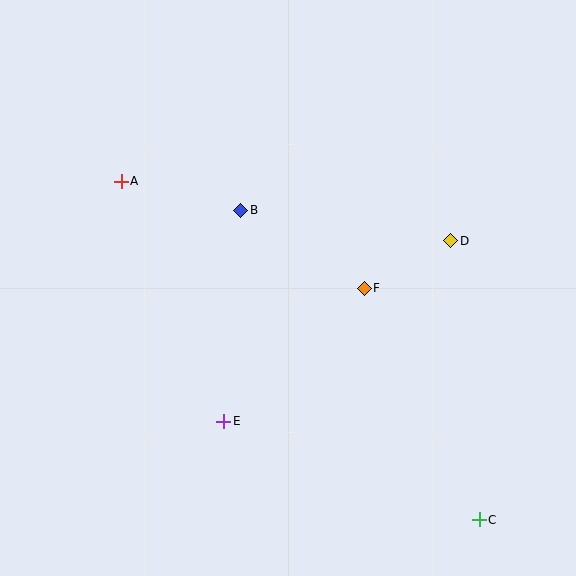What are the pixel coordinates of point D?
Point D is at (451, 241).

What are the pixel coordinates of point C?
Point C is at (479, 520).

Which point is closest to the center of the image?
Point F at (364, 288) is closest to the center.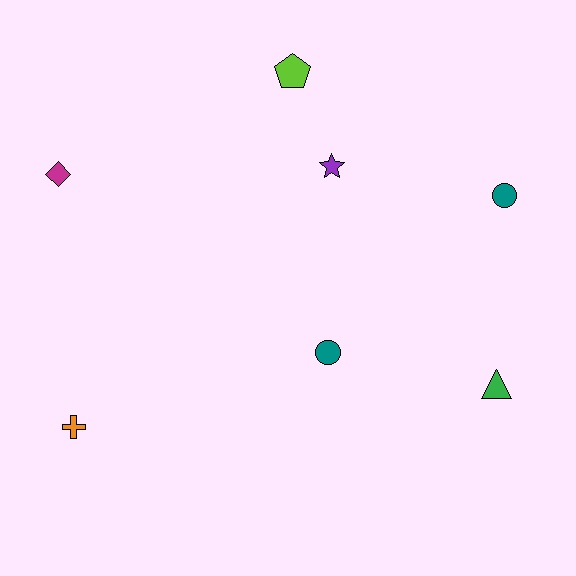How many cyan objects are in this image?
There are no cyan objects.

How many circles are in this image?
There are 2 circles.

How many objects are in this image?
There are 7 objects.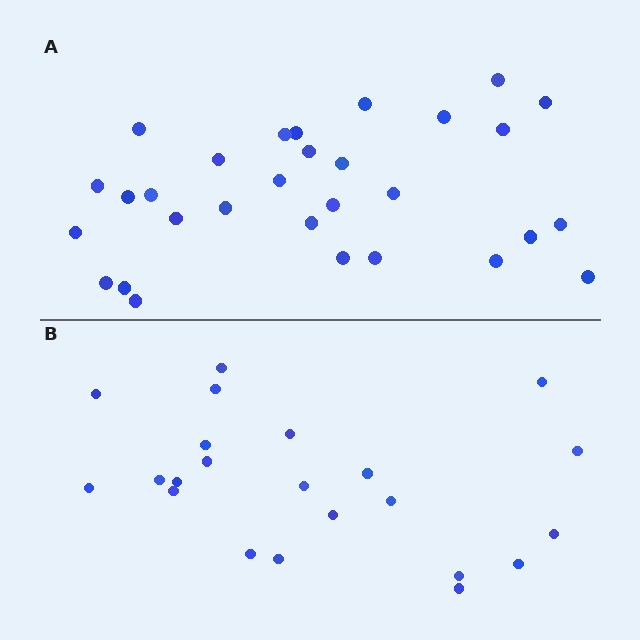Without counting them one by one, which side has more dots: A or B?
Region A (the top region) has more dots.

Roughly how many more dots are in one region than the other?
Region A has roughly 8 or so more dots than region B.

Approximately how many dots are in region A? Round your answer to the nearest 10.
About 30 dots.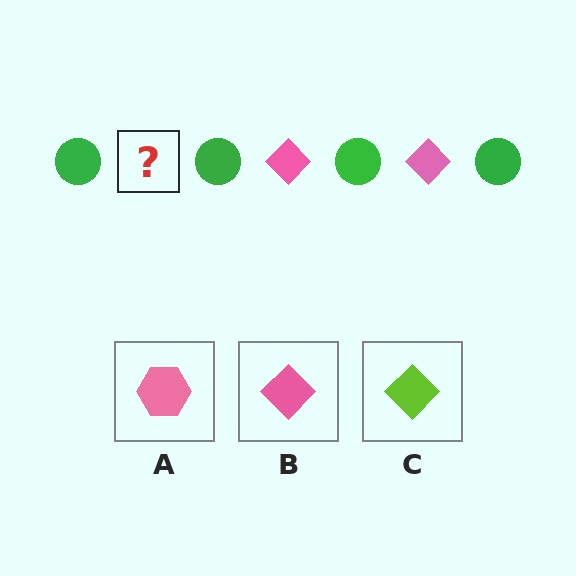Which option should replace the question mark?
Option B.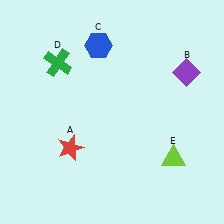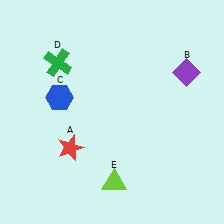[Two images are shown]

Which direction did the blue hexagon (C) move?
The blue hexagon (C) moved down.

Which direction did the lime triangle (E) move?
The lime triangle (E) moved left.